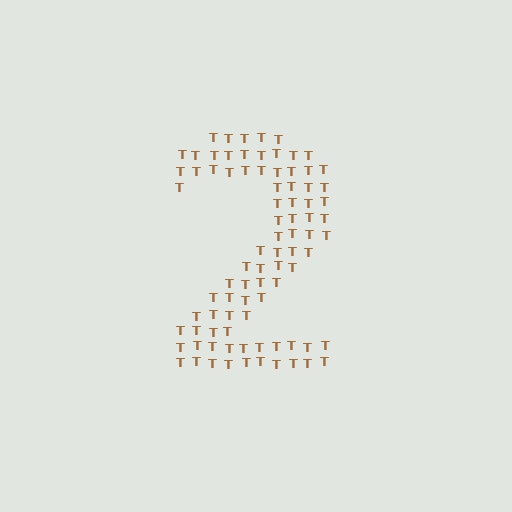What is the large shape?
The large shape is the digit 2.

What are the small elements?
The small elements are letter T's.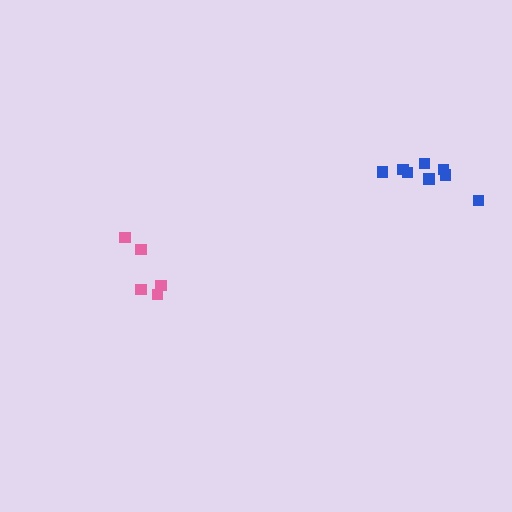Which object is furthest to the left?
The pink cluster is leftmost.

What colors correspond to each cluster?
The clusters are colored: pink, blue.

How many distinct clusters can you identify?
There are 2 distinct clusters.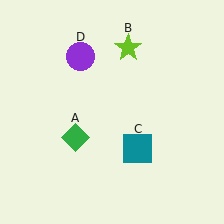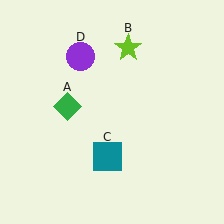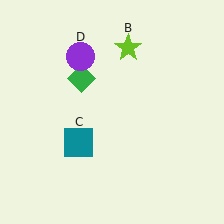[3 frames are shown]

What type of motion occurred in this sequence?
The green diamond (object A), teal square (object C) rotated clockwise around the center of the scene.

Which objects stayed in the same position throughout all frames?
Lime star (object B) and purple circle (object D) remained stationary.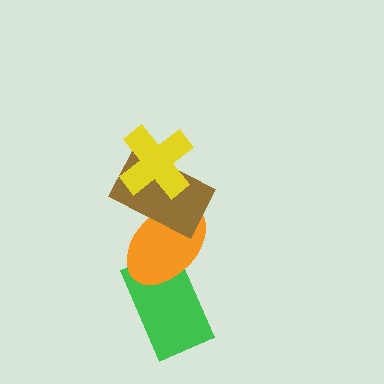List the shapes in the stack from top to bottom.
From top to bottom: the yellow cross, the brown rectangle, the orange ellipse, the green rectangle.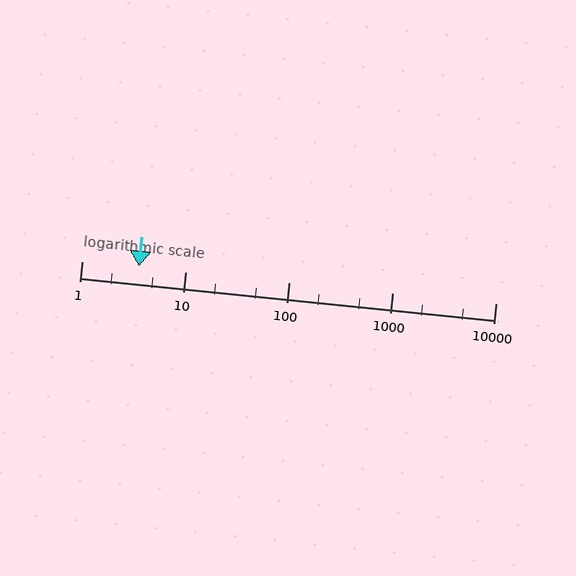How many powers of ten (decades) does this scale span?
The scale spans 4 decades, from 1 to 10000.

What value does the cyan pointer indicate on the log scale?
The pointer indicates approximately 3.6.